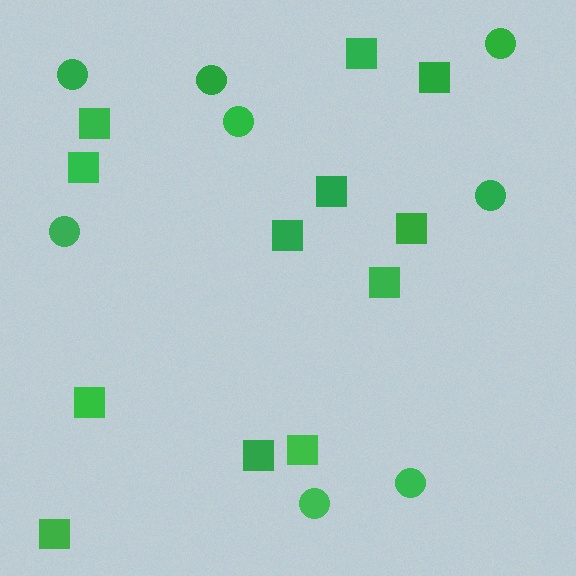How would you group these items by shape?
There are 2 groups: one group of circles (8) and one group of squares (12).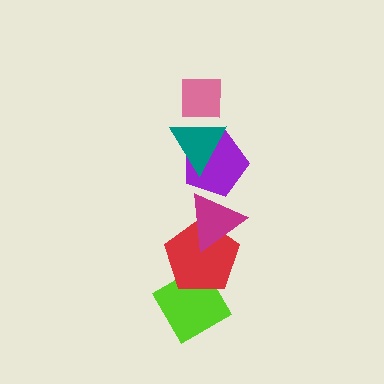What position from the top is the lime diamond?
The lime diamond is 6th from the top.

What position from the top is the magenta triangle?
The magenta triangle is 4th from the top.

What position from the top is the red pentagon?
The red pentagon is 5th from the top.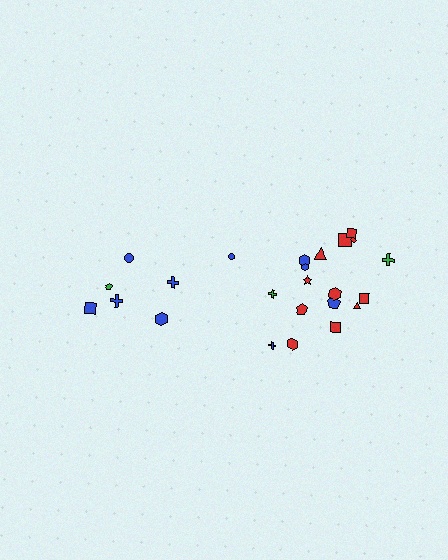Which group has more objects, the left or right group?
The right group.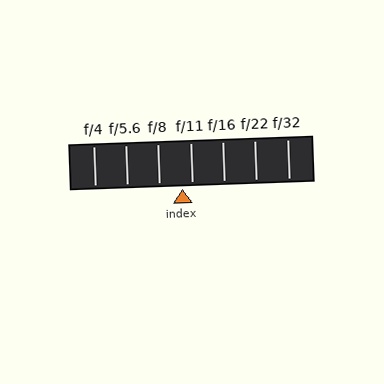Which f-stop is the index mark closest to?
The index mark is closest to f/11.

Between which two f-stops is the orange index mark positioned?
The index mark is between f/8 and f/11.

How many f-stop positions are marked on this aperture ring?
There are 7 f-stop positions marked.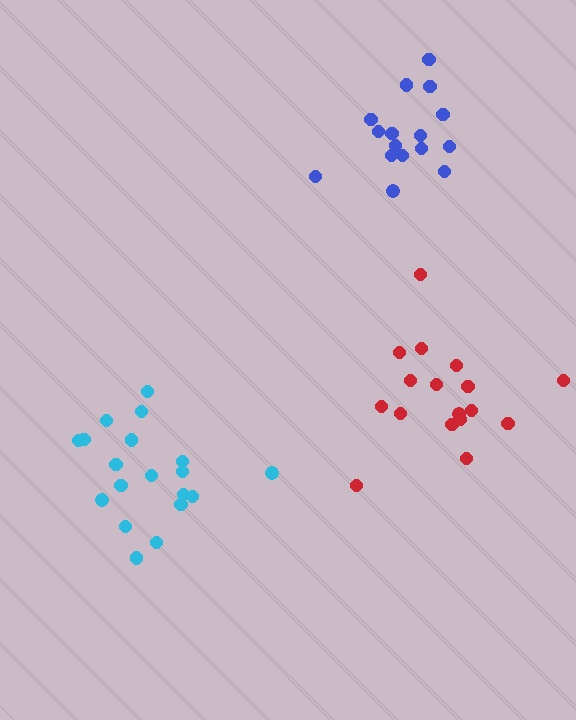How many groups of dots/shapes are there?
There are 3 groups.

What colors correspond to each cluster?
The clusters are colored: blue, cyan, red.